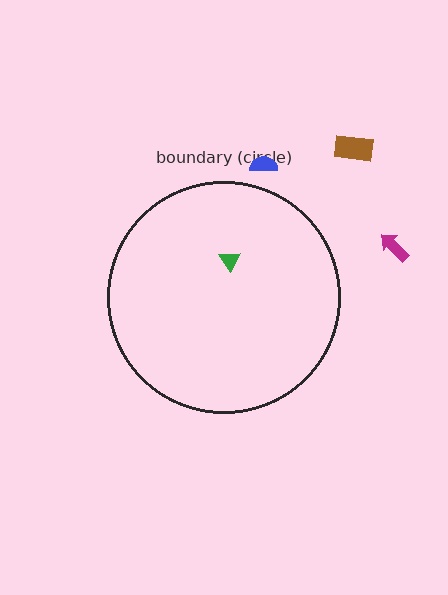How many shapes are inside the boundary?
1 inside, 3 outside.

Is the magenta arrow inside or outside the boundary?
Outside.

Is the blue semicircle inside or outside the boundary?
Outside.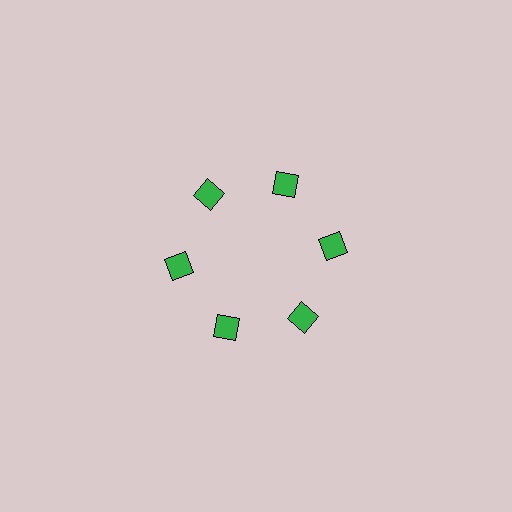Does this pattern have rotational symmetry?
Yes, this pattern has 6-fold rotational symmetry. It looks the same after rotating 60 degrees around the center.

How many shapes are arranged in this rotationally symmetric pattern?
There are 6 shapes, arranged in 6 groups of 1.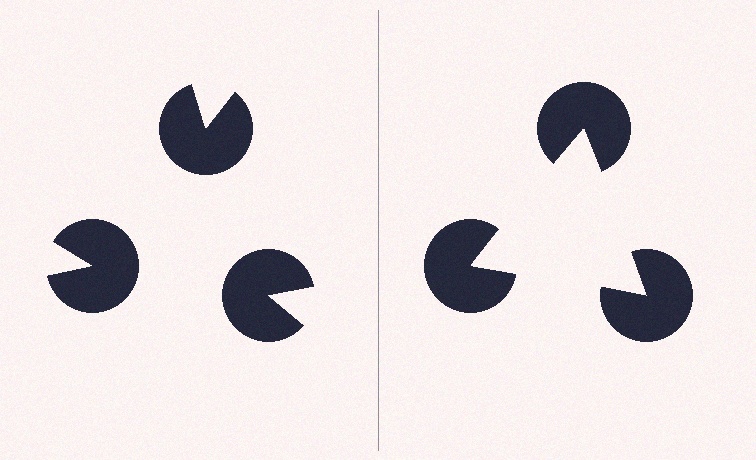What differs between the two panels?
The pac-man discs are positioned identically on both sides; only the wedge orientations differ. On the right they align to a triangle; on the left they are misaligned.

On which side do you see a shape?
An illusory triangle appears on the right side. On the left side the wedge cuts are rotated, so no coherent shape forms.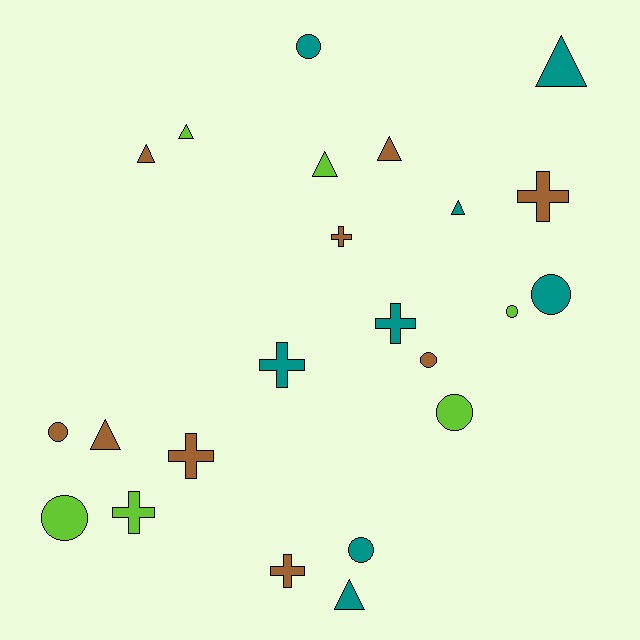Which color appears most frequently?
Brown, with 9 objects.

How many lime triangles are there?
There are 2 lime triangles.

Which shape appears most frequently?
Circle, with 8 objects.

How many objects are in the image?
There are 23 objects.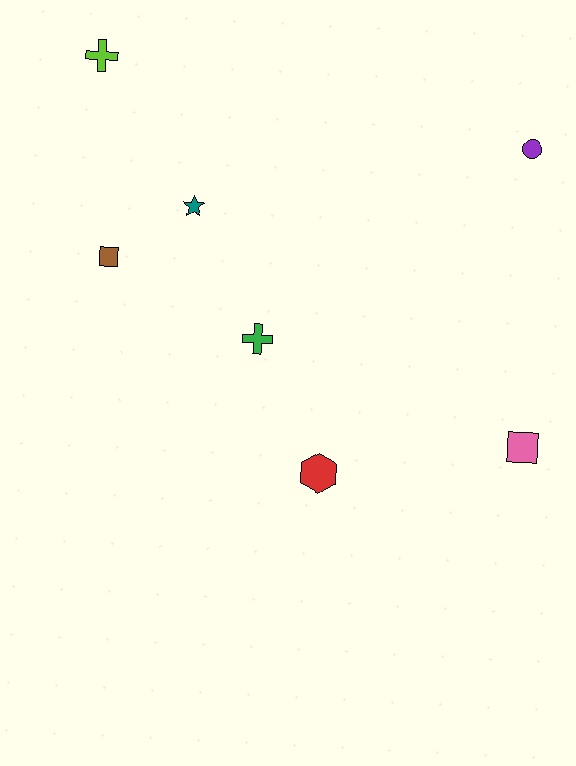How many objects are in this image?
There are 7 objects.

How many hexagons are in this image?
There is 1 hexagon.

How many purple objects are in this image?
There is 1 purple object.